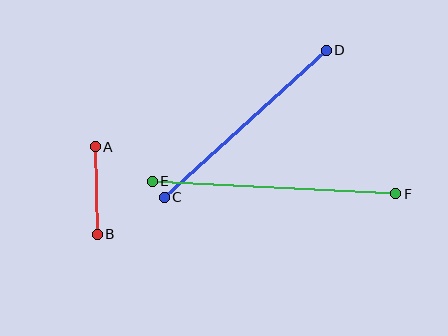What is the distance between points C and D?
The distance is approximately 219 pixels.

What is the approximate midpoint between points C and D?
The midpoint is at approximately (245, 124) pixels.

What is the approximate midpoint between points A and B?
The midpoint is at approximately (96, 190) pixels.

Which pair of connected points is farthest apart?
Points E and F are farthest apart.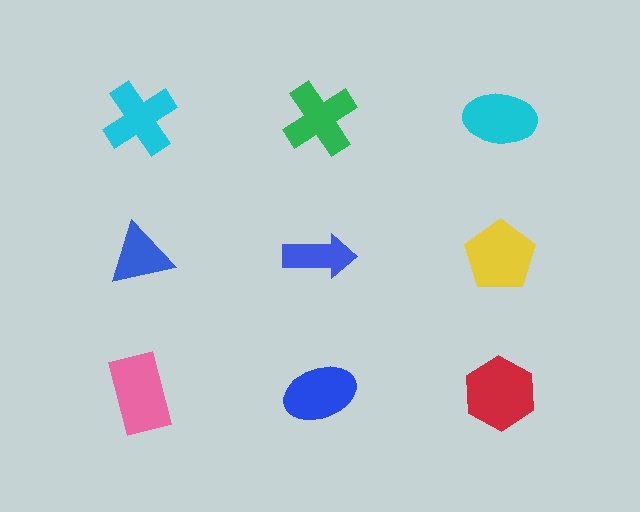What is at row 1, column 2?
A green cross.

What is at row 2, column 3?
A yellow pentagon.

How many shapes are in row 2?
3 shapes.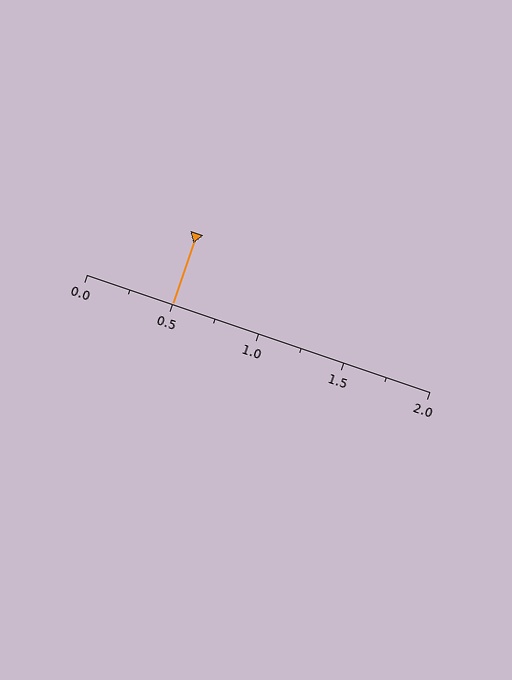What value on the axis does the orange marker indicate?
The marker indicates approximately 0.5.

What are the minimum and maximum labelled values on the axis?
The axis runs from 0.0 to 2.0.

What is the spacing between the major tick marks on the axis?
The major ticks are spaced 0.5 apart.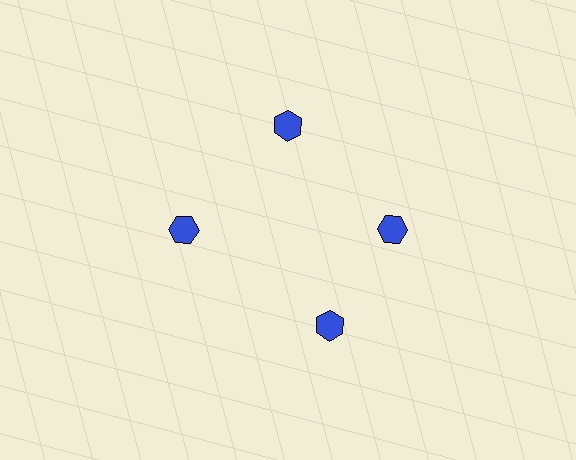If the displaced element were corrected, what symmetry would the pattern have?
It would have 4-fold rotational symmetry — the pattern would map onto itself every 90 degrees.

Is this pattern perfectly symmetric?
No. The 4 blue hexagons are arranged in a ring, but one element near the 6 o'clock position is rotated out of alignment along the ring, breaking the 4-fold rotational symmetry.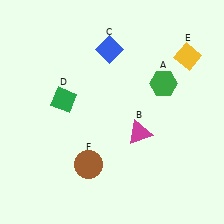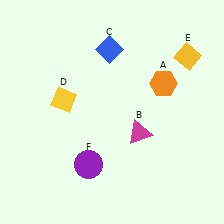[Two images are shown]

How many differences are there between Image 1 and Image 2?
There are 3 differences between the two images.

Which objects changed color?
A changed from green to orange. D changed from green to yellow. F changed from brown to purple.